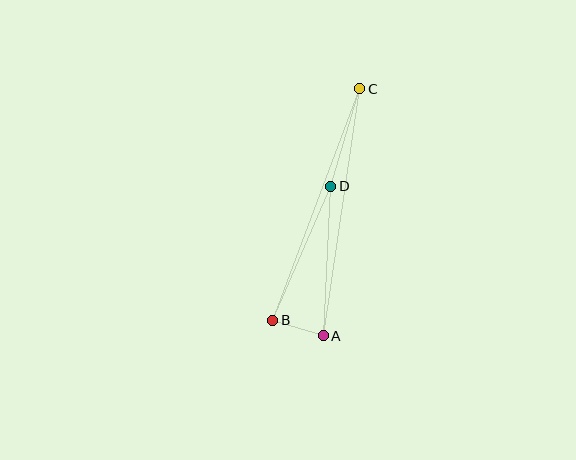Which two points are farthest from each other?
Points A and C are farthest from each other.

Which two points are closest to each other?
Points A and B are closest to each other.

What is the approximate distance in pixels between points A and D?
The distance between A and D is approximately 149 pixels.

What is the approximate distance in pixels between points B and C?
The distance between B and C is approximately 247 pixels.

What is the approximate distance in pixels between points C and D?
The distance between C and D is approximately 102 pixels.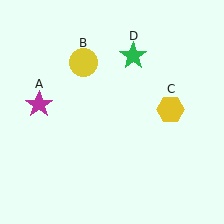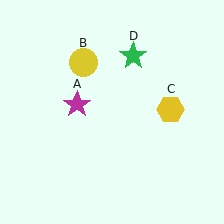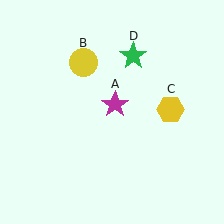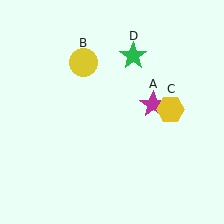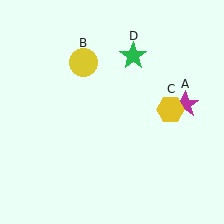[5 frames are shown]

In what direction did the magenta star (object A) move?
The magenta star (object A) moved right.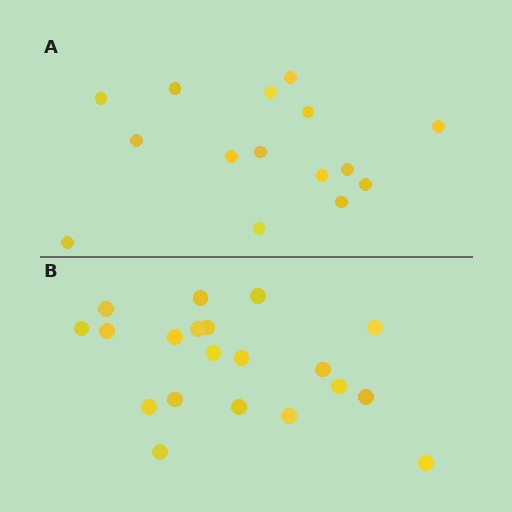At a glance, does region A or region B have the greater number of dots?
Region B (the bottom region) has more dots.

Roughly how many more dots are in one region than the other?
Region B has about 5 more dots than region A.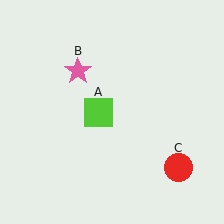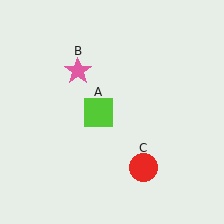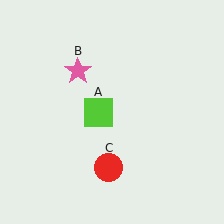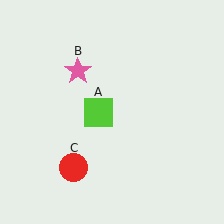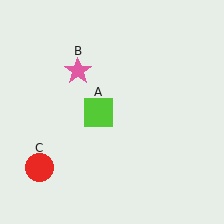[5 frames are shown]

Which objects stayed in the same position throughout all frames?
Lime square (object A) and pink star (object B) remained stationary.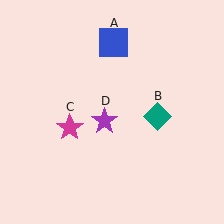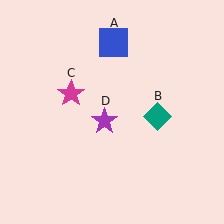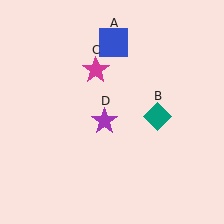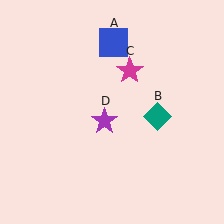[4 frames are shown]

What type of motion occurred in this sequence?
The magenta star (object C) rotated clockwise around the center of the scene.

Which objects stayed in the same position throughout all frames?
Blue square (object A) and teal diamond (object B) and purple star (object D) remained stationary.